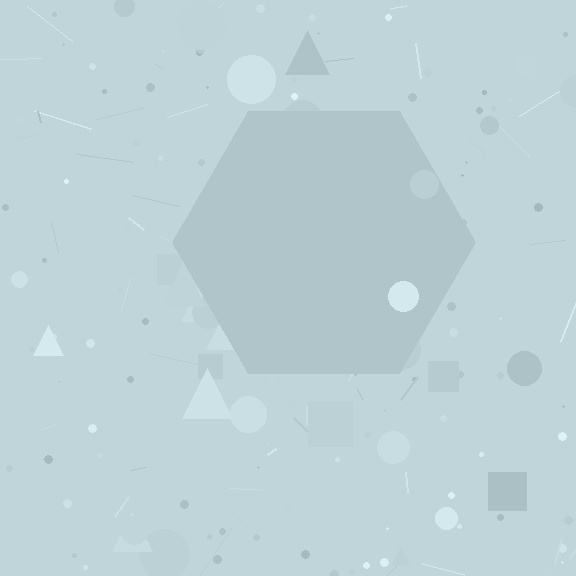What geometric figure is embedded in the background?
A hexagon is embedded in the background.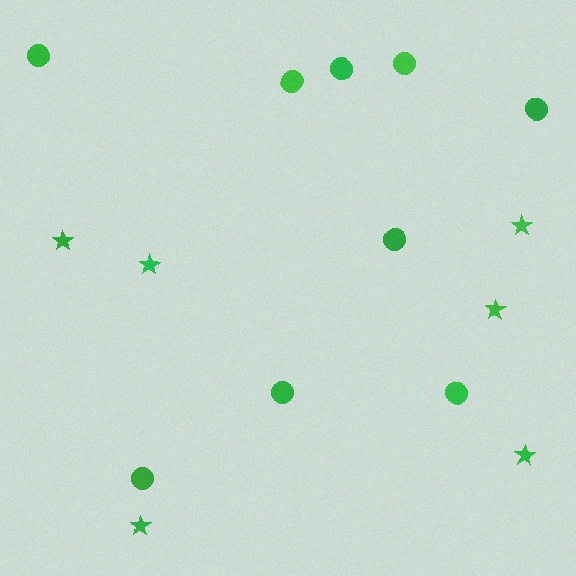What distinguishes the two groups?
There are 2 groups: one group of stars (6) and one group of circles (9).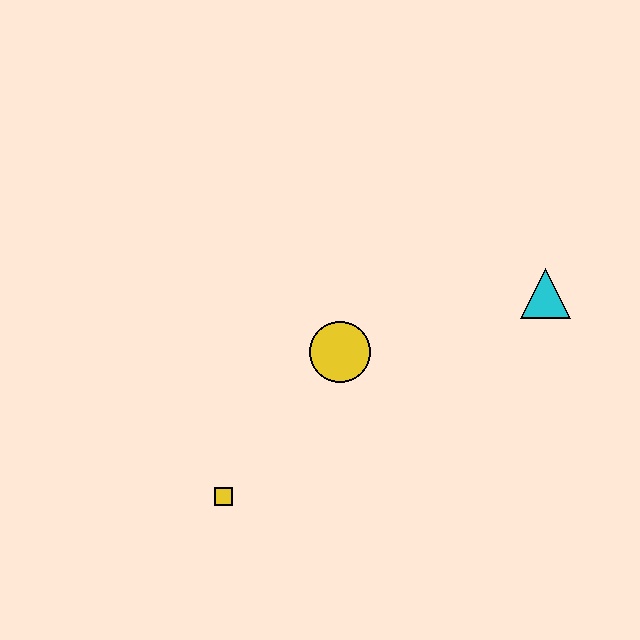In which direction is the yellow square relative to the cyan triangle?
The yellow square is to the left of the cyan triangle.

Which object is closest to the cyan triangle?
The yellow circle is closest to the cyan triangle.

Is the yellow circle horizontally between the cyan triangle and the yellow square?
Yes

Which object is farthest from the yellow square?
The cyan triangle is farthest from the yellow square.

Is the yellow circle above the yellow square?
Yes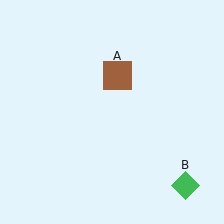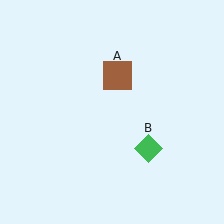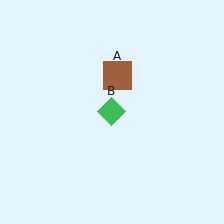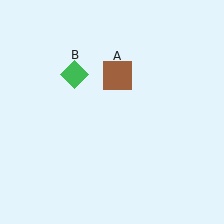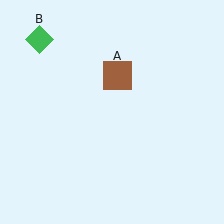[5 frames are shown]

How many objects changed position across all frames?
1 object changed position: green diamond (object B).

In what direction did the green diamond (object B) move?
The green diamond (object B) moved up and to the left.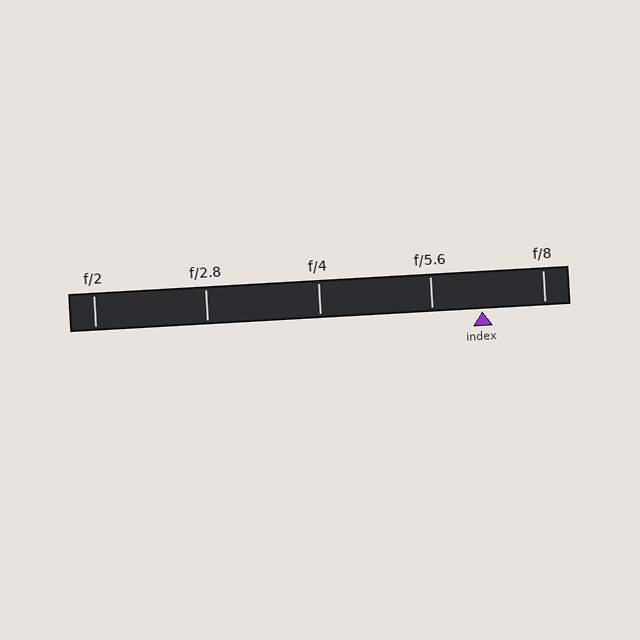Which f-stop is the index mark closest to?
The index mark is closest to f/5.6.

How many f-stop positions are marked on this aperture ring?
There are 5 f-stop positions marked.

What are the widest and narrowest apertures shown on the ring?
The widest aperture shown is f/2 and the narrowest is f/8.